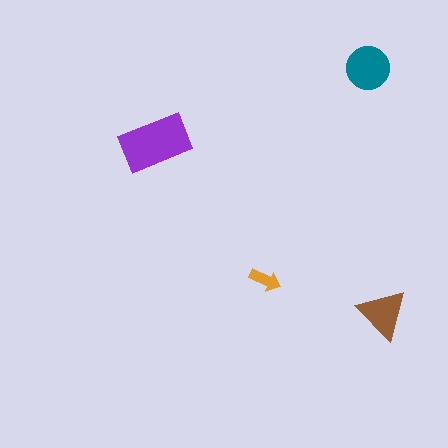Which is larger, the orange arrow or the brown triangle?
The brown triangle.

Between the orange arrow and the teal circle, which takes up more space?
The teal circle.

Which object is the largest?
The purple rectangle.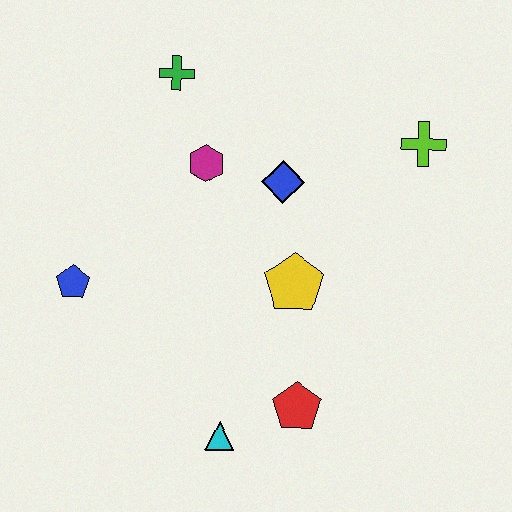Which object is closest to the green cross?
The magenta hexagon is closest to the green cross.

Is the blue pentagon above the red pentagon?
Yes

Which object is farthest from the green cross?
The cyan triangle is farthest from the green cross.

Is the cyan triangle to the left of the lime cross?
Yes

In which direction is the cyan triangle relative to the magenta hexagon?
The cyan triangle is below the magenta hexagon.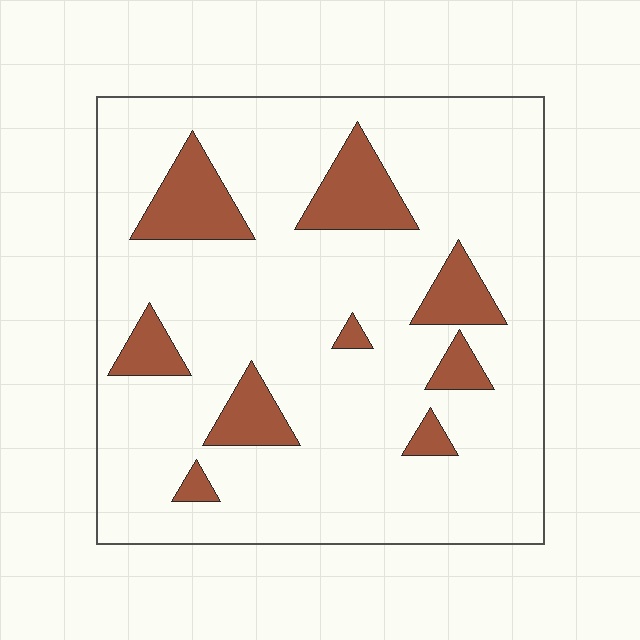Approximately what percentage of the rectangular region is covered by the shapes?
Approximately 15%.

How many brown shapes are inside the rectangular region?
9.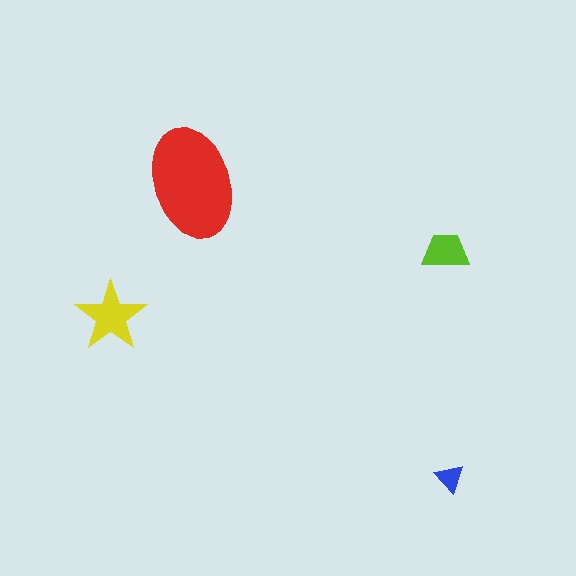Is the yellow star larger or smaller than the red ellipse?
Smaller.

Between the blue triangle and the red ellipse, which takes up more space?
The red ellipse.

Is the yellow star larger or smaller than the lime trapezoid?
Larger.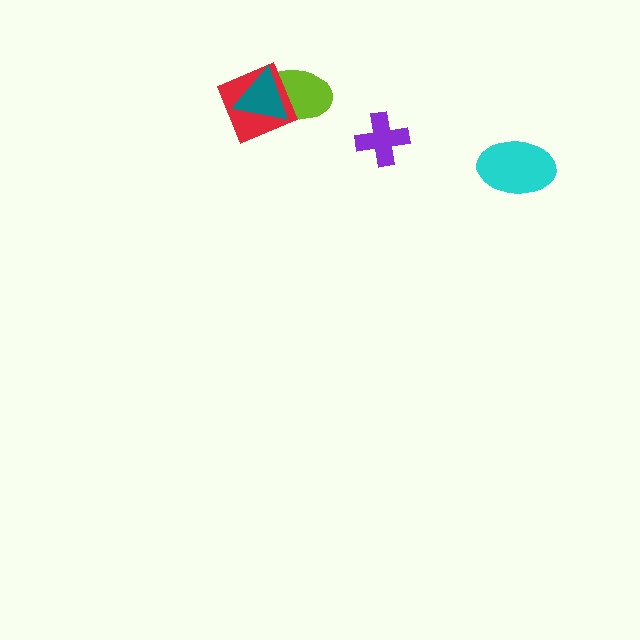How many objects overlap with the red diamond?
2 objects overlap with the red diamond.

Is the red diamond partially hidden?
Yes, it is partially covered by another shape.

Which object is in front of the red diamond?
The teal triangle is in front of the red diamond.